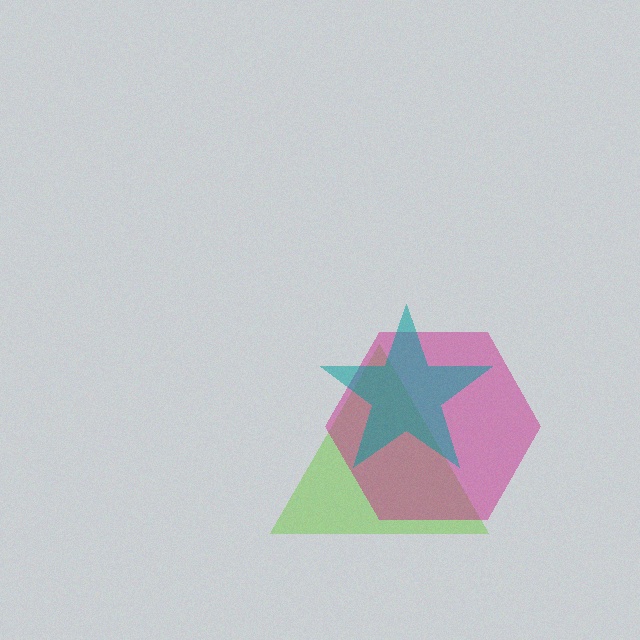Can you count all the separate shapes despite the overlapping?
Yes, there are 3 separate shapes.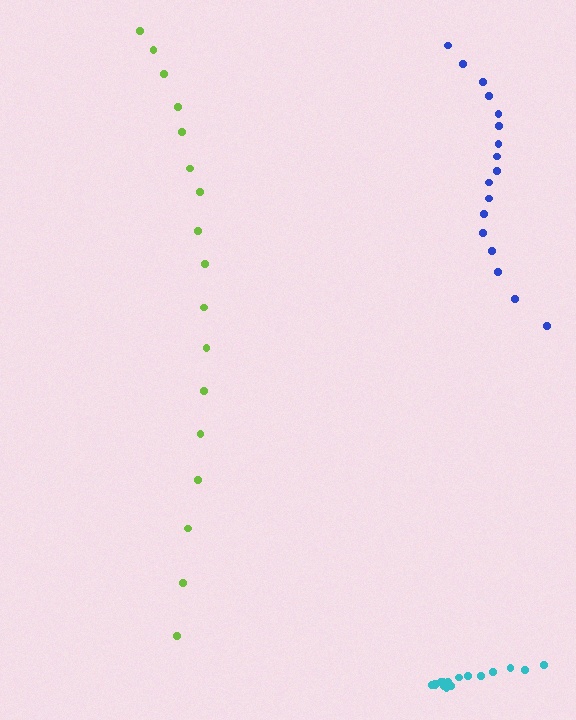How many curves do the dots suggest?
There are 3 distinct paths.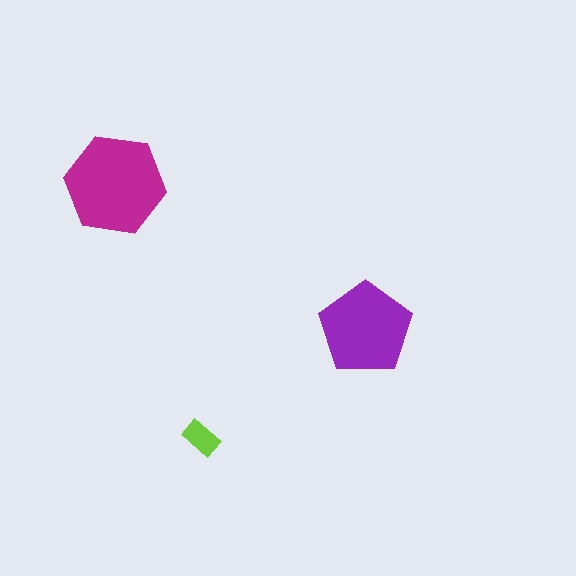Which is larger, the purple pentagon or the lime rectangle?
The purple pentagon.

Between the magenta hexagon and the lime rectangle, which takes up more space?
The magenta hexagon.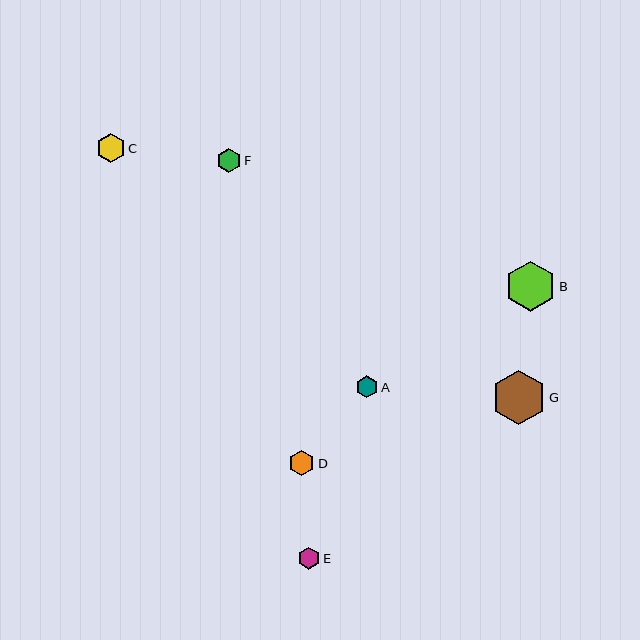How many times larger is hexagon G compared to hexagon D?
Hexagon G is approximately 2.1 times the size of hexagon D.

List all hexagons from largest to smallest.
From largest to smallest: G, B, C, D, F, E, A.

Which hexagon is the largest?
Hexagon G is the largest with a size of approximately 54 pixels.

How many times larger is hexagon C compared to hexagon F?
Hexagon C is approximately 1.2 times the size of hexagon F.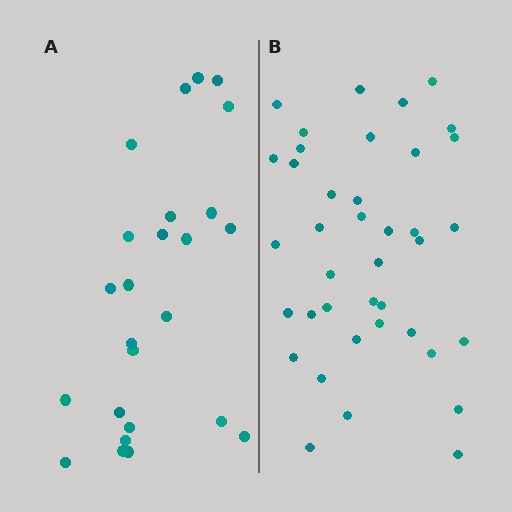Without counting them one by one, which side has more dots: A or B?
Region B (the right region) has more dots.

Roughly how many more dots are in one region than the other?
Region B has approximately 15 more dots than region A.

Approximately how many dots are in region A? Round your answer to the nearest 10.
About 20 dots. (The exact count is 25, which rounds to 20.)